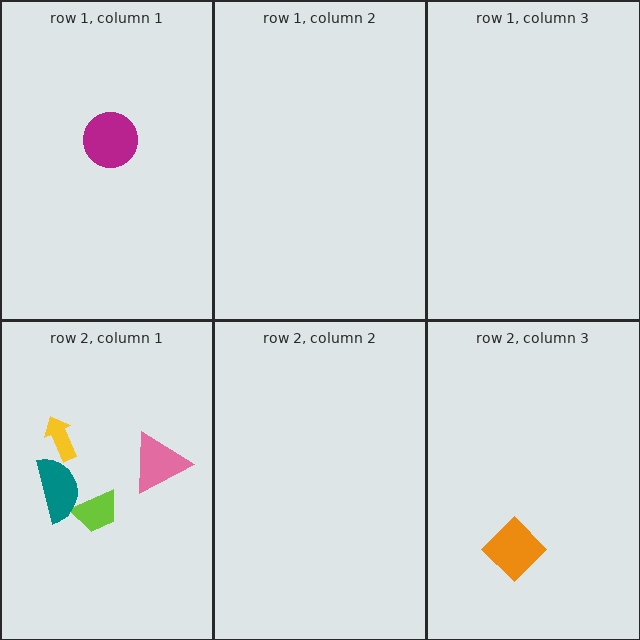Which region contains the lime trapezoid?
The row 2, column 1 region.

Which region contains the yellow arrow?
The row 2, column 1 region.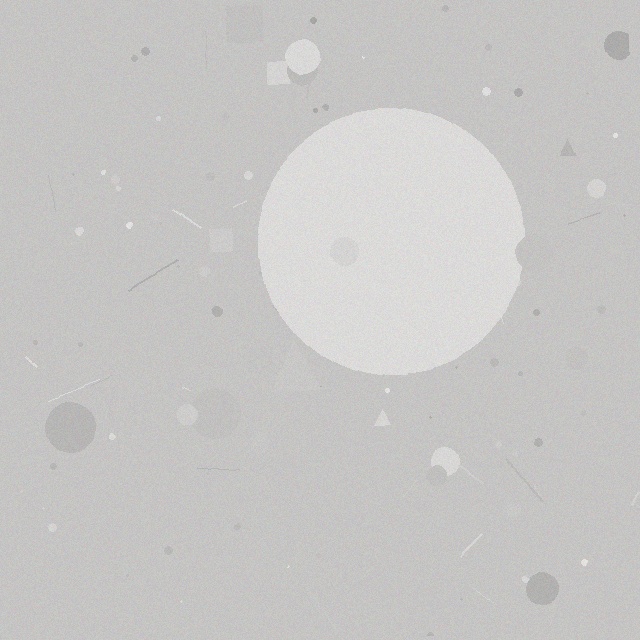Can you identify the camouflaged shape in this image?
The camouflaged shape is a circle.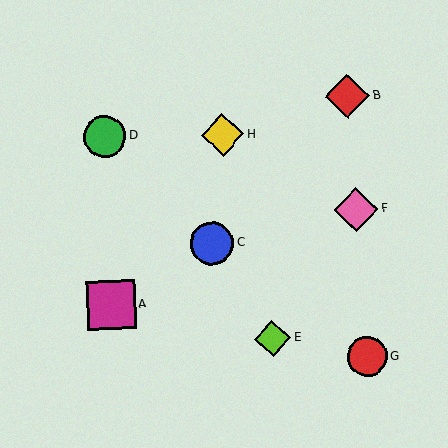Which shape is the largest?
The magenta square (labeled A) is the largest.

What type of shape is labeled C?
Shape C is a blue circle.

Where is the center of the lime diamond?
The center of the lime diamond is at (273, 339).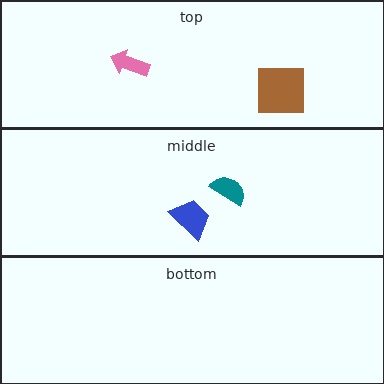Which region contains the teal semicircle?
The middle region.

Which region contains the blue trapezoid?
The middle region.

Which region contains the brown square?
The top region.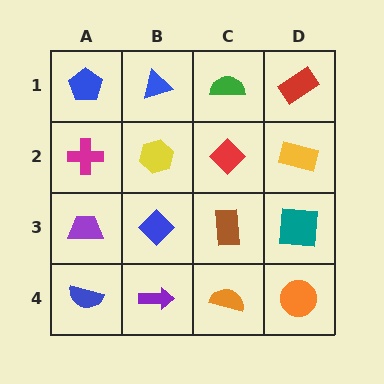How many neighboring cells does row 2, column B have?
4.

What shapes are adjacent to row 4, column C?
A brown rectangle (row 3, column C), a purple arrow (row 4, column B), an orange circle (row 4, column D).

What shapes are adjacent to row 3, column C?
A red diamond (row 2, column C), an orange semicircle (row 4, column C), a blue diamond (row 3, column B), a teal square (row 3, column D).